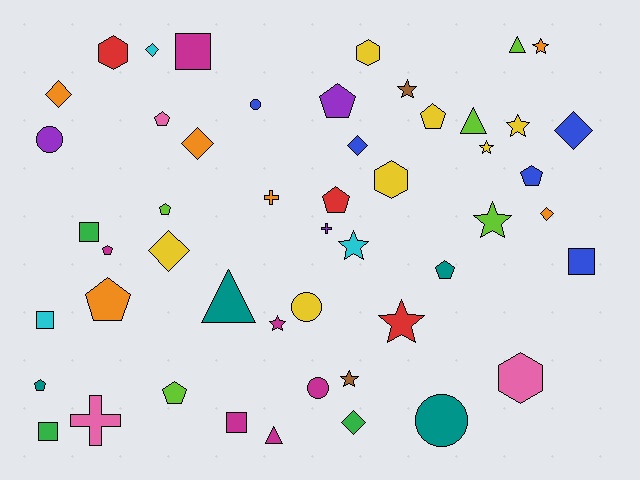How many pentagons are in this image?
There are 11 pentagons.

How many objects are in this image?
There are 50 objects.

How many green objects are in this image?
There are 3 green objects.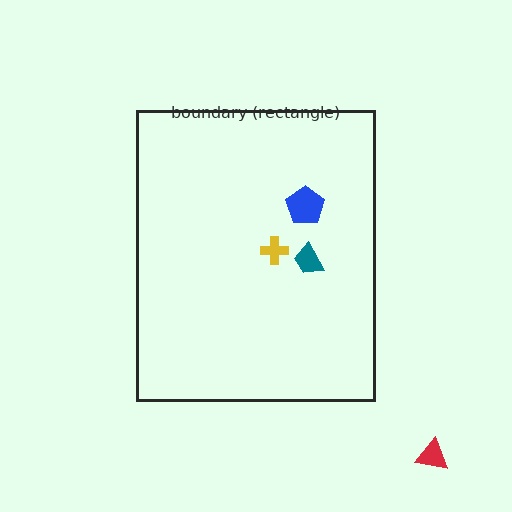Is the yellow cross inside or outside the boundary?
Inside.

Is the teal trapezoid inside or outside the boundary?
Inside.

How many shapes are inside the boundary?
3 inside, 1 outside.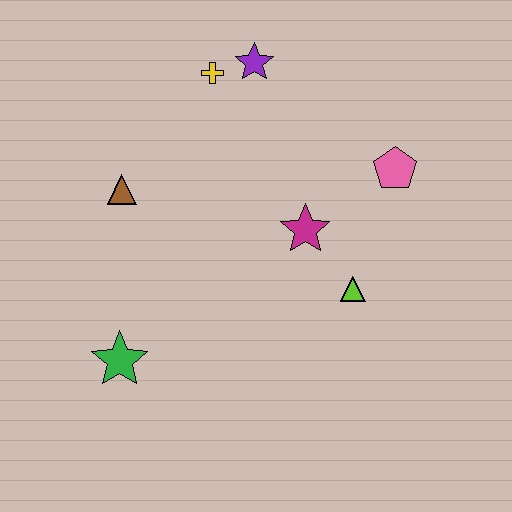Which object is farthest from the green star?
The pink pentagon is farthest from the green star.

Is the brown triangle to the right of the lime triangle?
No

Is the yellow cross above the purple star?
No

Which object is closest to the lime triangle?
The magenta star is closest to the lime triangle.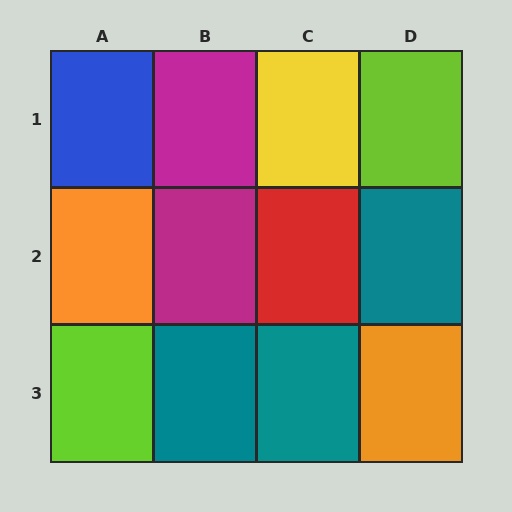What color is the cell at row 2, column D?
Teal.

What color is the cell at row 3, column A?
Lime.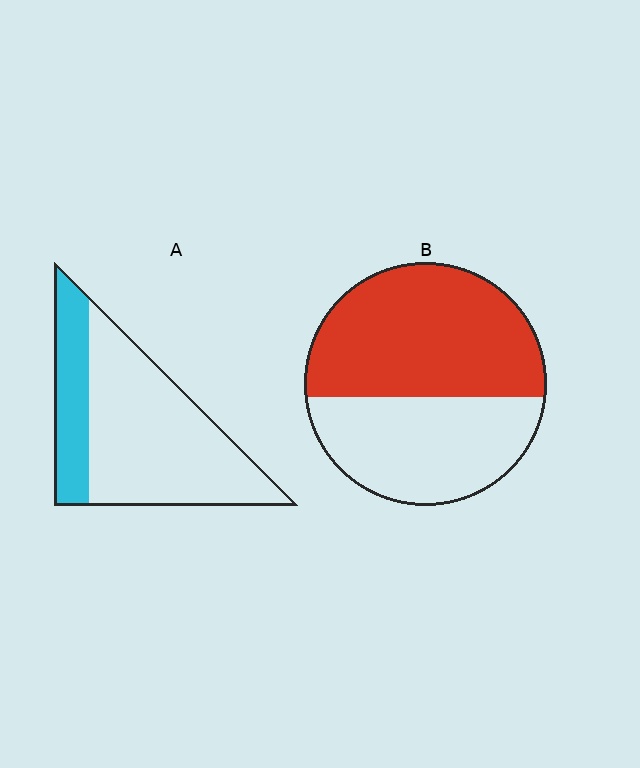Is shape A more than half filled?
No.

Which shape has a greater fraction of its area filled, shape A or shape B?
Shape B.